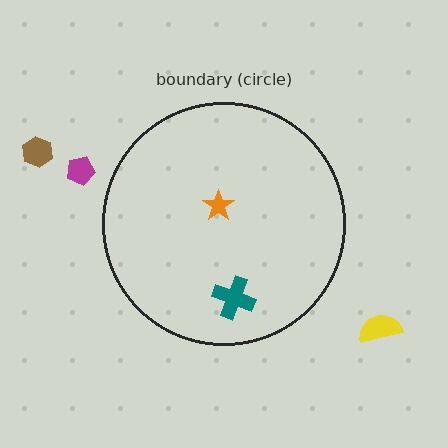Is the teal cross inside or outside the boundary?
Inside.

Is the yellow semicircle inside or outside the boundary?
Outside.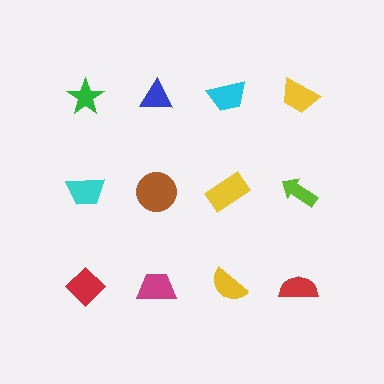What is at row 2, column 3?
A yellow rectangle.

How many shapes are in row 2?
4 shapes.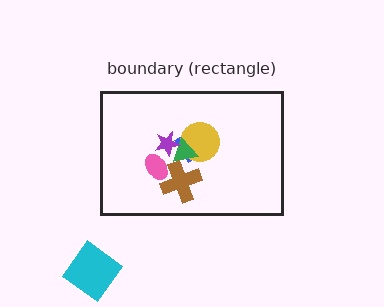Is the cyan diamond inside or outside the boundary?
Outside.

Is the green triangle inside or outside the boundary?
Inside.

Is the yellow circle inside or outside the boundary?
Inside.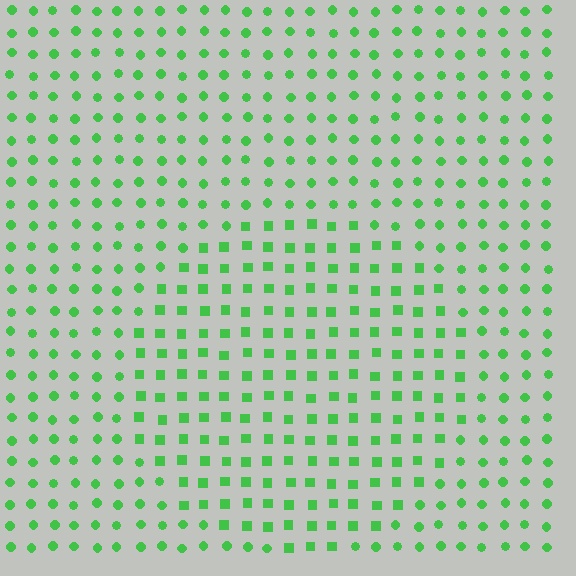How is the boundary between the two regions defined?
The boundary is defined by a change in element shape: squares inside vs. circles outside. All elements share the same color and spacing.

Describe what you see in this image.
The image is filled with small green elements arranged in a uniform grid. A circle-shaped region contains squares, while the surrounding area contains circles. The boundary is defined purely by the change in element shape.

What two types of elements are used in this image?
The image uses squares inside the circle region and circles outside it.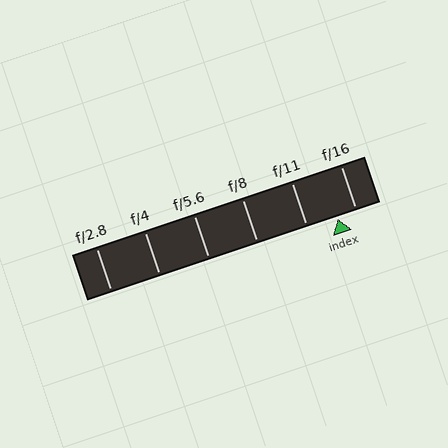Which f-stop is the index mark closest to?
The index mark is closest to f/16.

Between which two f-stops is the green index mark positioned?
The index mark is between f/11 and f/16.